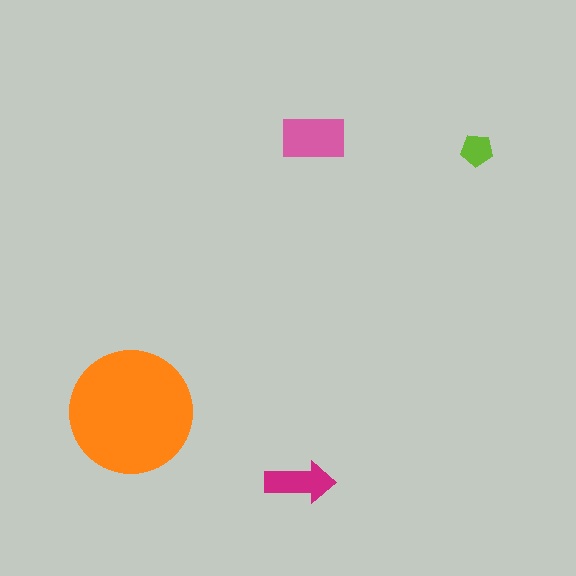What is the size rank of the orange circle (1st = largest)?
1st.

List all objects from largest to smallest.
The orange circle, the pink rectangle, the magenta arrow, the lime pentagon.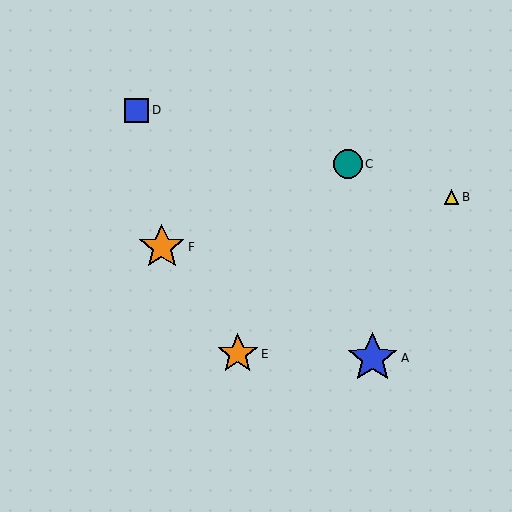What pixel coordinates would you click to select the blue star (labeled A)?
Click at (373, 358) to select the blue star A.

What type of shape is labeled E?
Shape E is an orange star.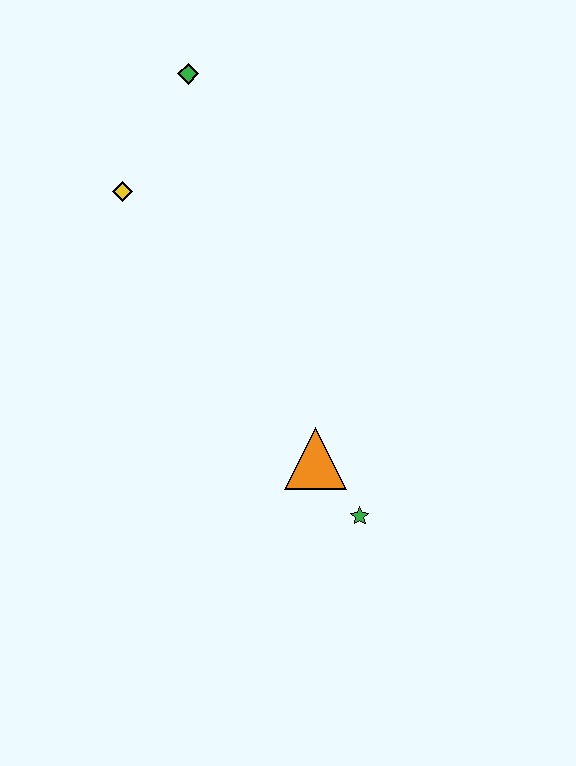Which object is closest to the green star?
The orange triangle is closest to the green star.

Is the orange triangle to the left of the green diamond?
No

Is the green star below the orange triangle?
Yes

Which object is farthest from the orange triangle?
The green diamond is farthest from the orange triangle.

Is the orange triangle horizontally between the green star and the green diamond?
Yes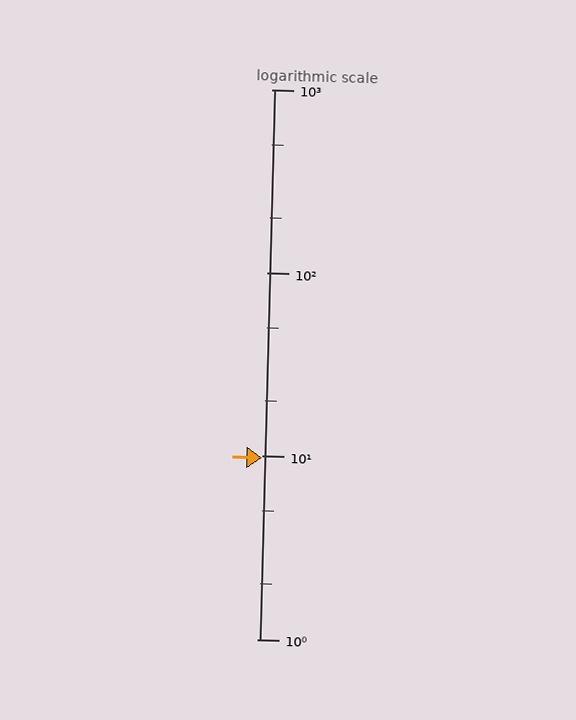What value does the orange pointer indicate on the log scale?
The pointer indicates approximately 9.8.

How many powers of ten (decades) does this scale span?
The scale spans 3 decades, from 1 to 1000.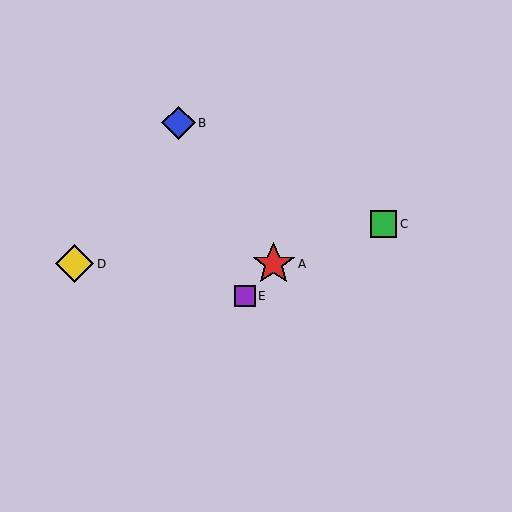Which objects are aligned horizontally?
Objects A, D are aligned horizontally.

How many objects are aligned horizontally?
2 objects (A, D) are aligned horizontally.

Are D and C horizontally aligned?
No, D is at y≈264 and C is at y≈224.